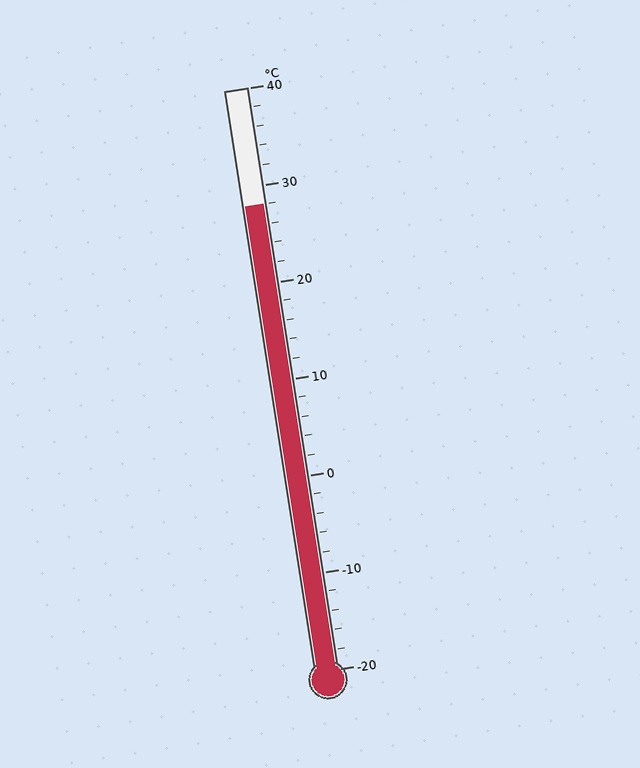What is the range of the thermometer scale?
The thermometer scale ranges from -20°C to 40°C.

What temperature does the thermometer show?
The thermometer shows approximately 28°C.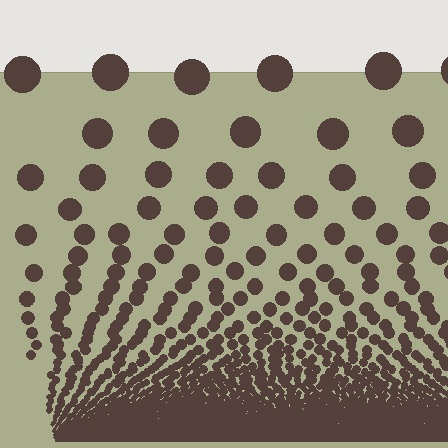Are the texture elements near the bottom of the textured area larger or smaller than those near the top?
Smaller. The gradient is inverted — elements near the bottom are smaller and denser.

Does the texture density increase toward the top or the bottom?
Density increases toward the bottom.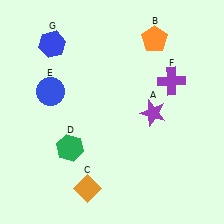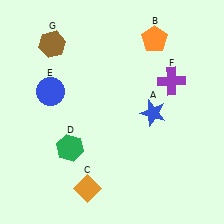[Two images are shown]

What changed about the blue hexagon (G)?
In Image 1, G is blue. In Image 2, it changed to brown.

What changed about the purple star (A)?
In Image 1, A is purple. In Image 2, it changed to blue.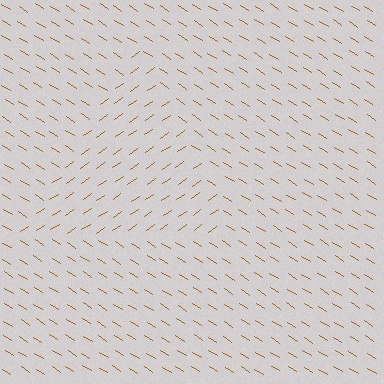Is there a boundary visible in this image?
Yes, there is a texture boundary formed by a change in line orientation.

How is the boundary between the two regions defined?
The boundary is defined purely by a change in line orientation (approximately 67 degrees difference). All lines are the same color and thickness.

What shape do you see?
I see a triangle.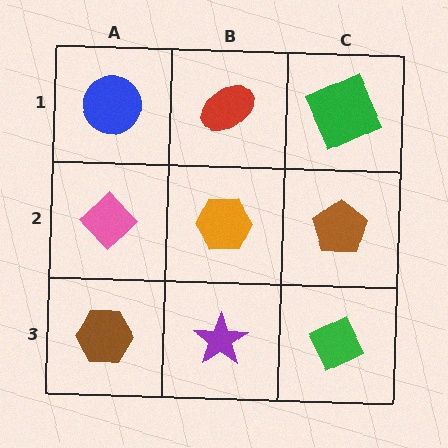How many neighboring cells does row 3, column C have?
2.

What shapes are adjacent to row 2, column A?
A blue circle (row 1, column A), a brown hexagon (row 3, column A), an orange hexagon (row 2, column B).